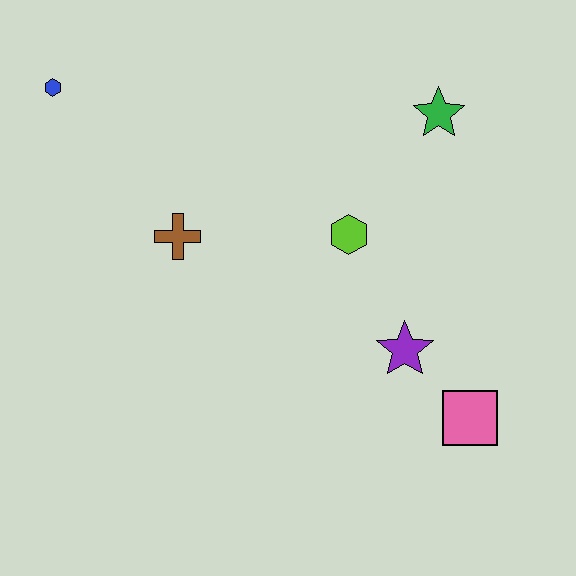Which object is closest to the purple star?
The pink square is closest to the purple star.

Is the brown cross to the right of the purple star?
No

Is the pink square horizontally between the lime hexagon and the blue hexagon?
No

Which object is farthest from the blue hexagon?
The pink square is farthest from the blue hexagon.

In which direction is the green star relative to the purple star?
The green star is above the purple star.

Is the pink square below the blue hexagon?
Yes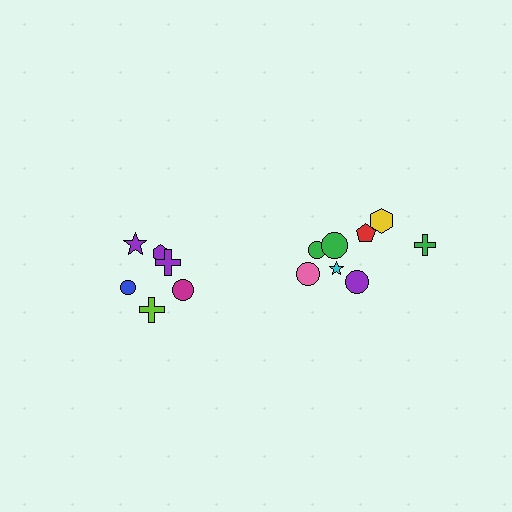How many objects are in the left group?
There are 6 objects.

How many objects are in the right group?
There are 8 objects.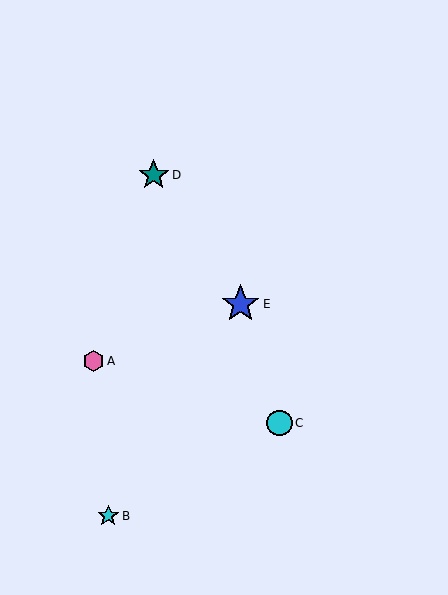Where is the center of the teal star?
The center of the teal star is at (154, 175).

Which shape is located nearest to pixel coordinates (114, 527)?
The cyan star (labeled B) at (108, 516) is nearest to that location.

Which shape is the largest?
The blue star (labeled E) is the largest.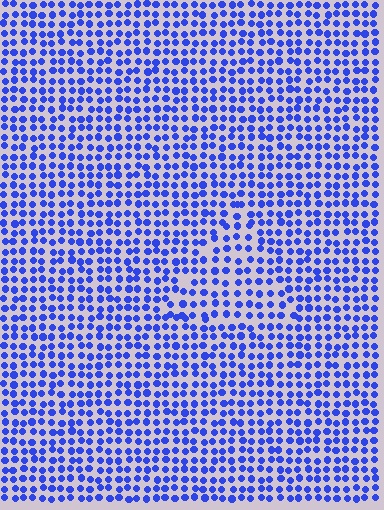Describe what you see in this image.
The image contains small blue elements arranged at two different densities. A triangle-shaped region is visible where the elements are less densely packed than the surrounding area.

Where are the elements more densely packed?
The elements are more densely packed outside the triangle boundary.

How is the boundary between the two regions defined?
The boundary is defined by a change in element density (approximately 1.4x ratio). All elements are the same color, size, and shape.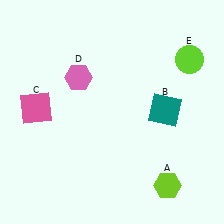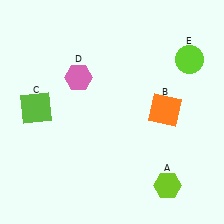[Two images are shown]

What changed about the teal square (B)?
In Image 1, B is teal. In Image 2, it changed to orange.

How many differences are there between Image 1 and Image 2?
There are 2 differences between the two images.